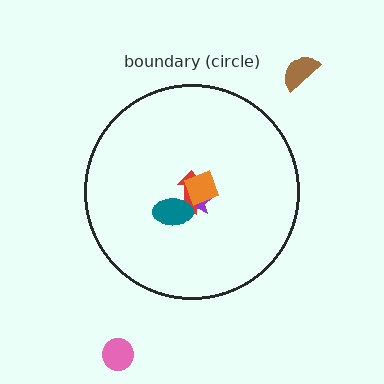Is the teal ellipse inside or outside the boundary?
Inside.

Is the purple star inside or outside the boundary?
Inside.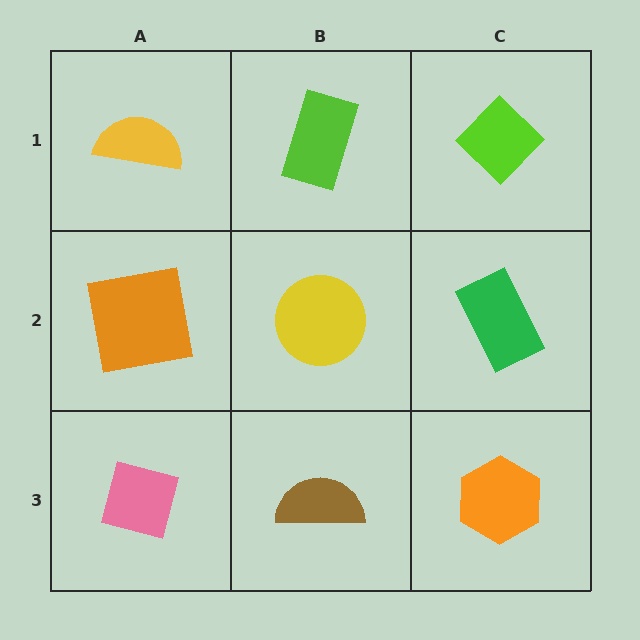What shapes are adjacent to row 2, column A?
A yellow semicircle (row 1, column A), a pink square (row 3, column A), a yellow circle (row 2, column B).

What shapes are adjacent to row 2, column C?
A lime diamond (row 1, column C), an orange hexagon (row 3, column C), a yellow circle (row 2, column B).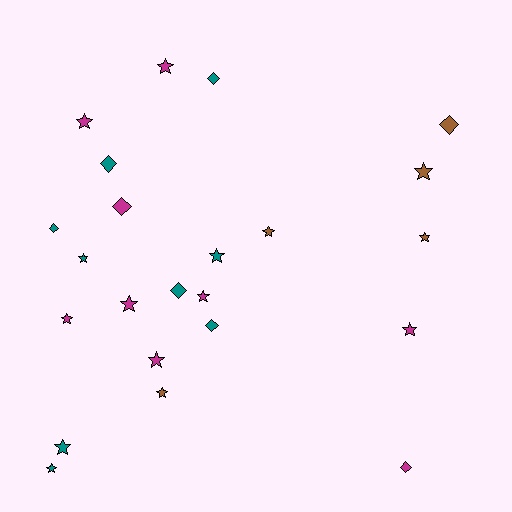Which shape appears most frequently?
Star, with 15 objects.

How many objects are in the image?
There are 23 objects.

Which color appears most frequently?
Magenta, with 9 objects.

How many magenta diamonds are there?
There are 2 magenta diamonds.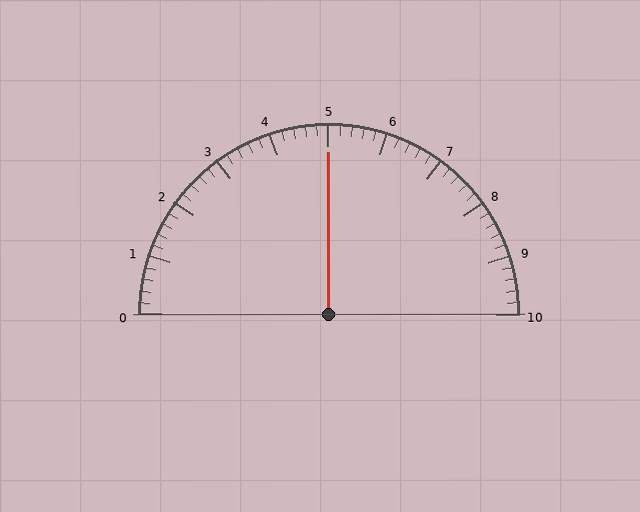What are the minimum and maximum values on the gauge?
The gauge ranges from 0 to 10.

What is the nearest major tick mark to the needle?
The nearest major tick mark is 5.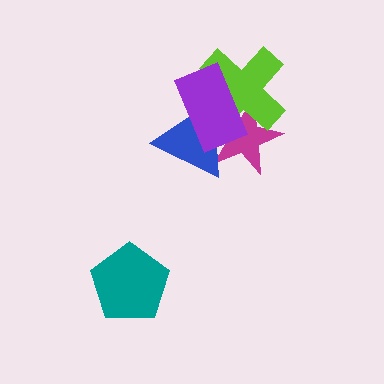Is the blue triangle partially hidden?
Yes, it is partially covered by another shape.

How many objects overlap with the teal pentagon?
0 objects overlap with the teal pentagon.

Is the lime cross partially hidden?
Yes, it is partially covered by another shape.